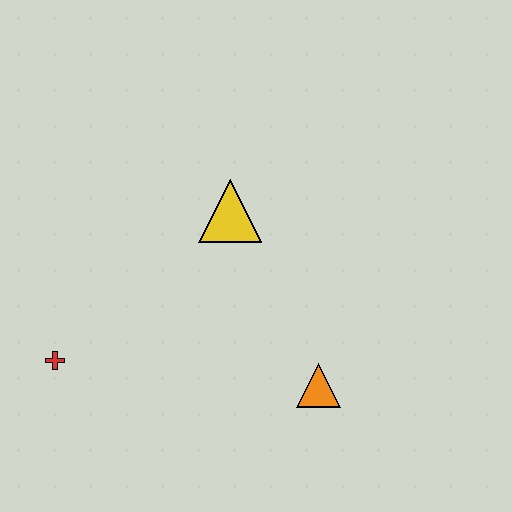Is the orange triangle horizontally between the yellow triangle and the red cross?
No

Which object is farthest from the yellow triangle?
The red cross is farthest from the yellow triangle.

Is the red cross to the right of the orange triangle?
No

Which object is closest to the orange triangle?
The yellow triangle is closest to the orange triangle.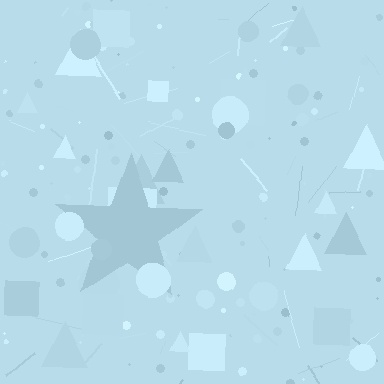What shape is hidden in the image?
A star is hidden in the image.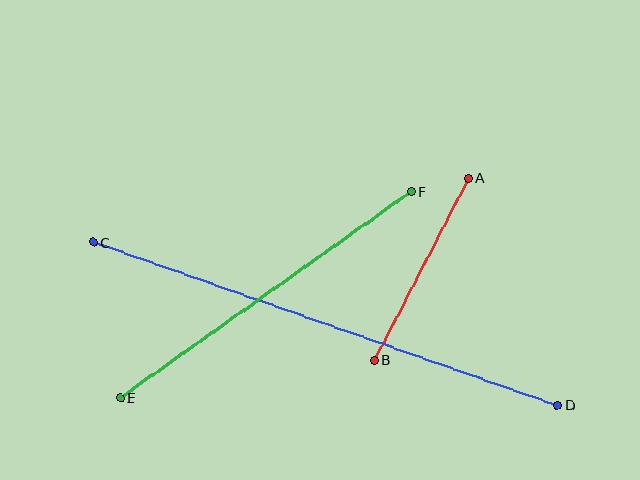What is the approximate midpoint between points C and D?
The midpoint is at approximately (325, 324) pixels.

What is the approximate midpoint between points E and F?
The midpoint is at approximately (265, 295) pixels.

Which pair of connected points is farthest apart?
Points C and D are farthest apart.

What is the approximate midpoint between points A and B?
The midpoint is at approximately (421, 269) pixels.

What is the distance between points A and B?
The distance is approximately 205 pixels.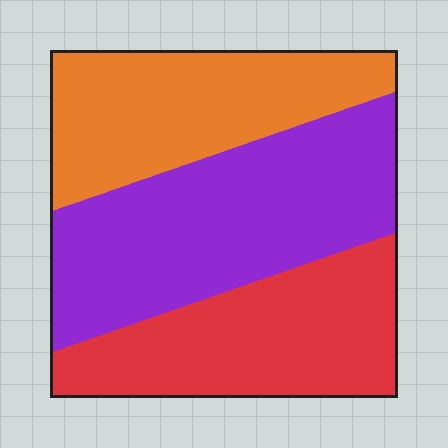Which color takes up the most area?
Purple, at roughly 40%.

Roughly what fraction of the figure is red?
Red covers about 30% of the figure.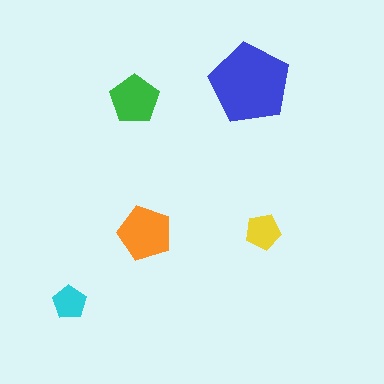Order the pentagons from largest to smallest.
the blue one, the orange one, the green one, the yellow one, the cyan one.